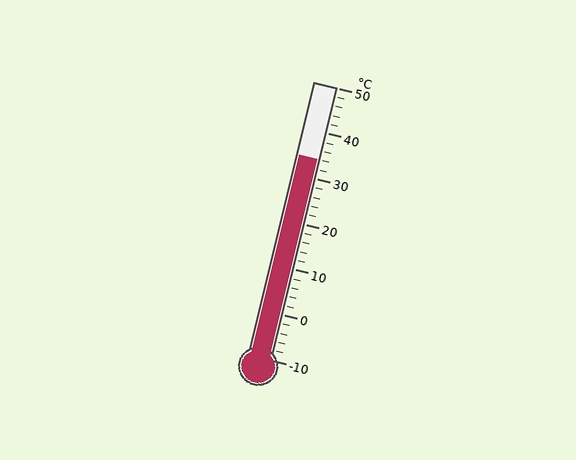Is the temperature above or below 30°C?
The temperature is above 30°C.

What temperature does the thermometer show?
The thermometer shows approximately 34°C.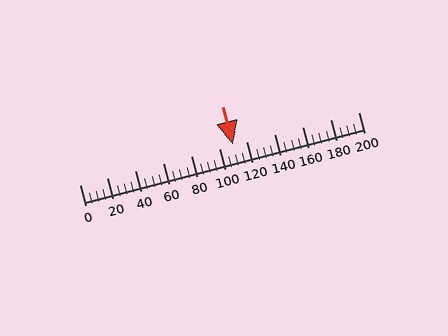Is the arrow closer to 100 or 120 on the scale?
The arrow is closer to 120.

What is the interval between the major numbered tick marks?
The major tick marks are spaced 20 units apart.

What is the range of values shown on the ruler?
The ruler shows values from 0 to 200.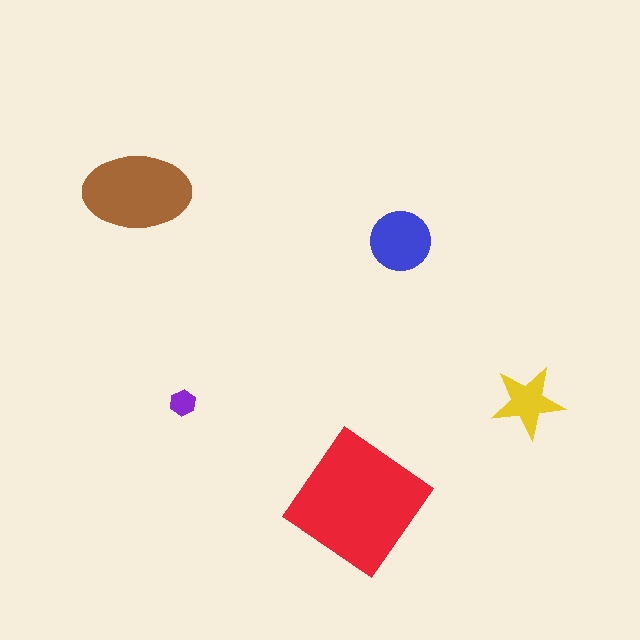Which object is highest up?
The brown ellipse is topmost.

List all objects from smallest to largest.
The purple hexagon, the yellow star, the blue circle, the brown ellipse, the red diamond.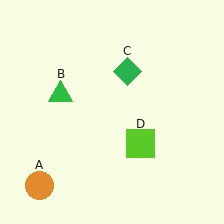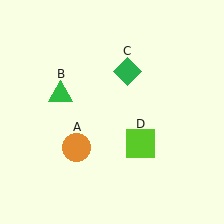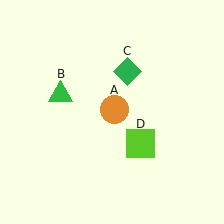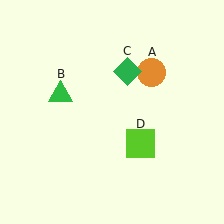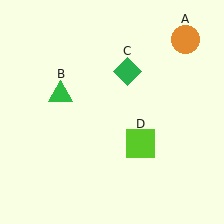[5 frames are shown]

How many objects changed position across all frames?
1 object changed position: orange circle (object A).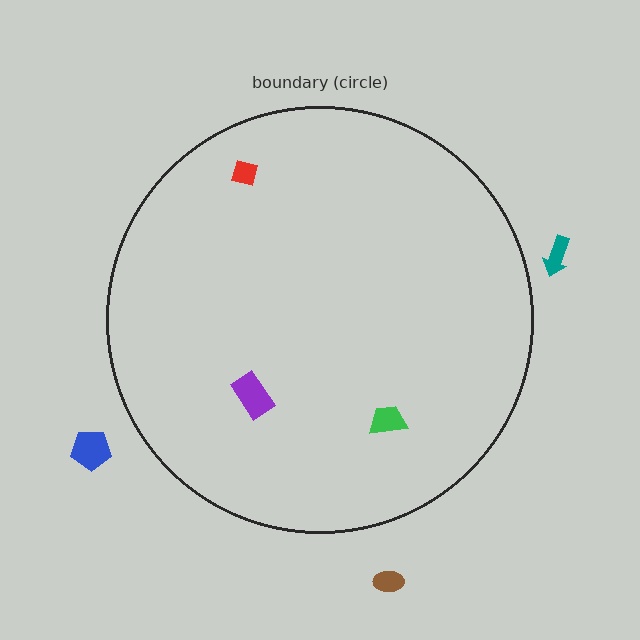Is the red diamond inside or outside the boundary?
Inside.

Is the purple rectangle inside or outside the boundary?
Inside.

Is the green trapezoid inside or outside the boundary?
Inside.